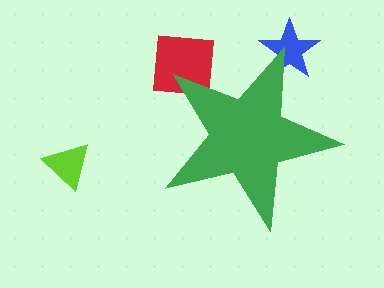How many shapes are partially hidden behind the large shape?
2 shapes are partially hidden.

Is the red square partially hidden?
Yes, the red square is partially hidden behind the green star.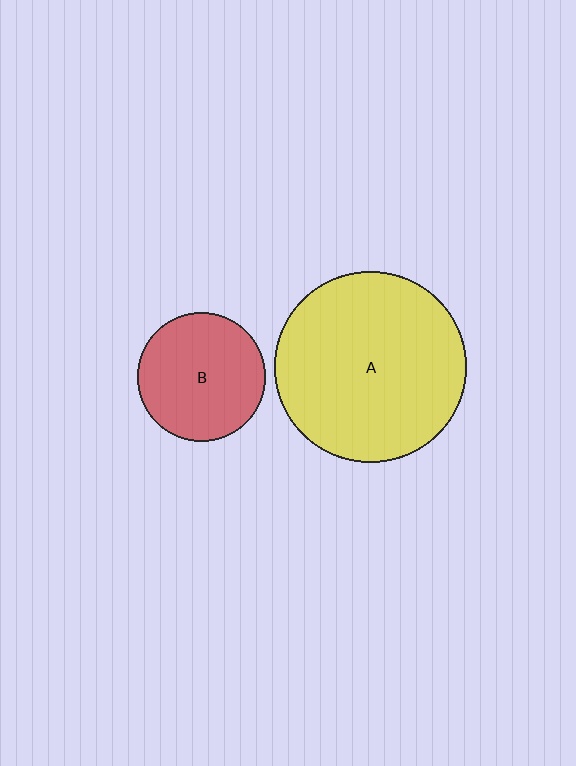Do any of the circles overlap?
No, none of the circles overlap.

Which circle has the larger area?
Circle A (yellow).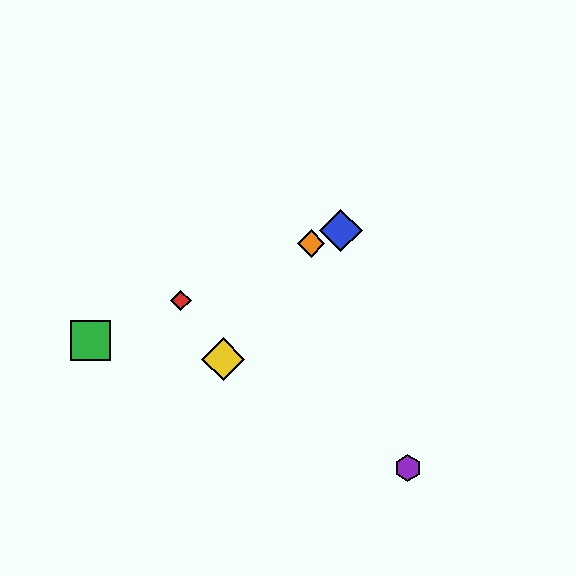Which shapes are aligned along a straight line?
The red diamond, the blue diamond, the green square, the orange diamond are aligned along a straight line.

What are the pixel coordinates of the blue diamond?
The blue diamond is at (341, 230).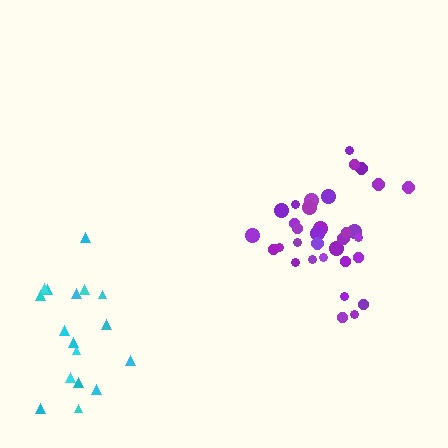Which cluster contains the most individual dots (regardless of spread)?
Purple (33).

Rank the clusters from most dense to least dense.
purple, cyan.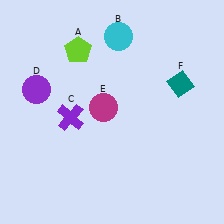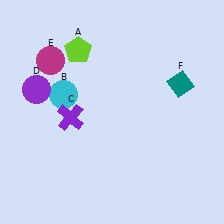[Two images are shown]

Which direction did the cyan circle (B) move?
The cyan circle (B) moved down.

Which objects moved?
The objects that moved are: the cyan circle (B), the magenta circle (E).